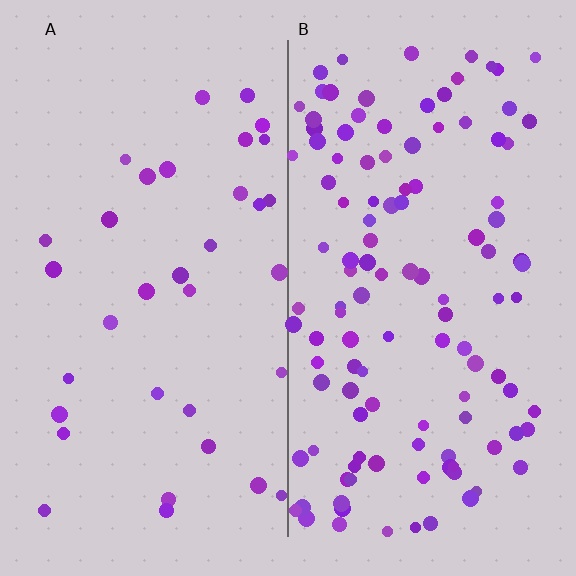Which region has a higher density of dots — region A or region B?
B (the right).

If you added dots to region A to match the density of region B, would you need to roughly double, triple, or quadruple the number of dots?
Approximately triple.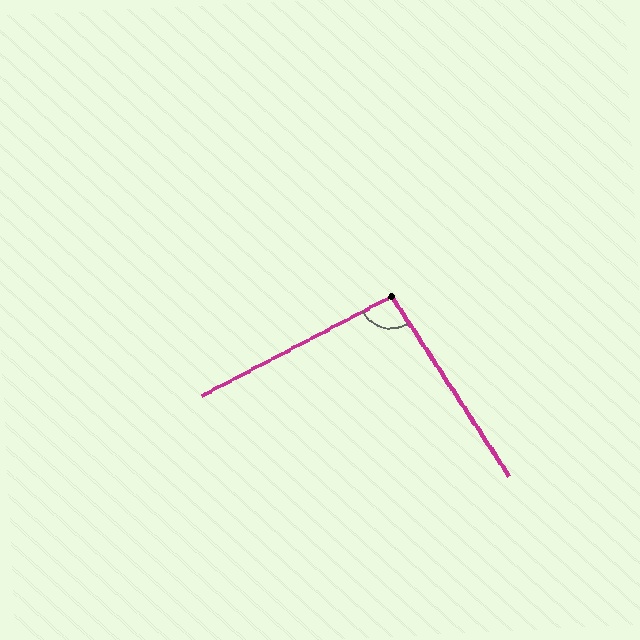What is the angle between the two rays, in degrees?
Approximately 96 degrees.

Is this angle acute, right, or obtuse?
It is obtuse.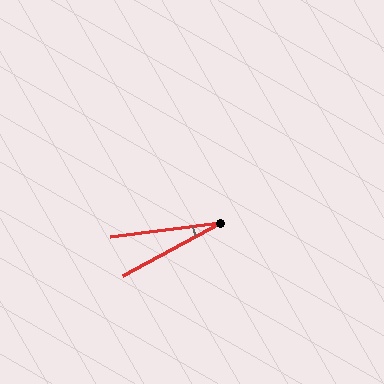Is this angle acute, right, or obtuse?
It is acute.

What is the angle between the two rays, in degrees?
Approximately 21 degrees.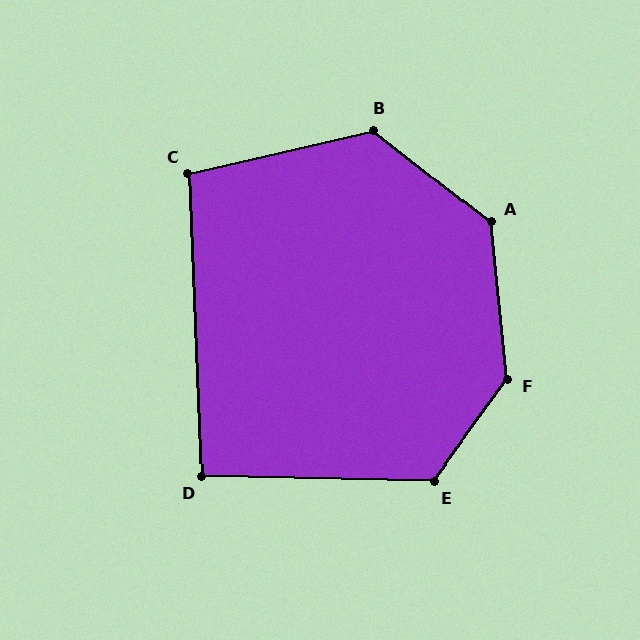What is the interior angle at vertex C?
Approximately 101 degrees (obtuse).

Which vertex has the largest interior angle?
F, at approximately 138 degrees.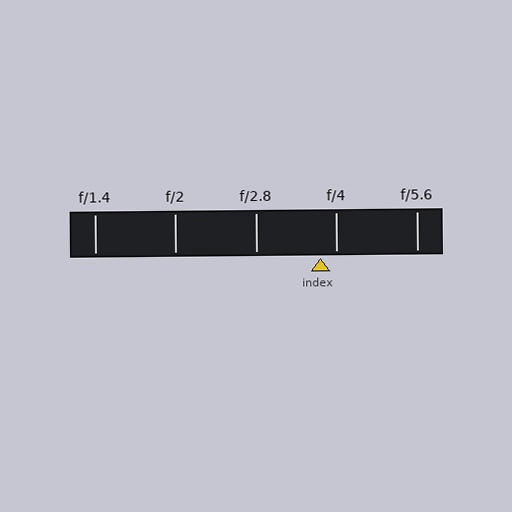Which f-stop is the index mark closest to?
The index mark is closest to f/4.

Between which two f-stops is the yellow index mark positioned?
The index mark is between f/2.8 and f/4.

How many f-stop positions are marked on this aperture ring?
There are 5 f-stop positions marked.